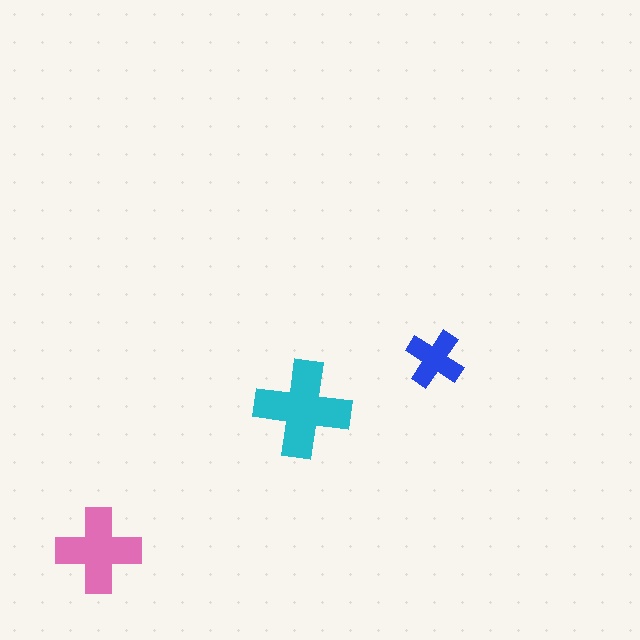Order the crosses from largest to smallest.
the cyan one, the pink one, the blue one.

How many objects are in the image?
There are 3 objects in the image.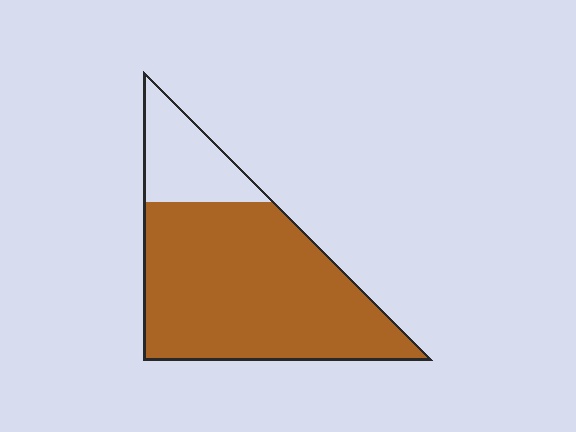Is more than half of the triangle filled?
Yes.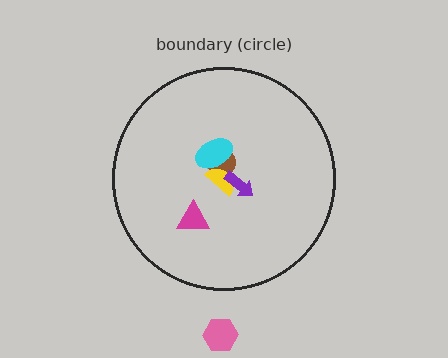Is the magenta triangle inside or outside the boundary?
Inside.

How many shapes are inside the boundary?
5 inside, 1 outside.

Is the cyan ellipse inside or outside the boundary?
Inside.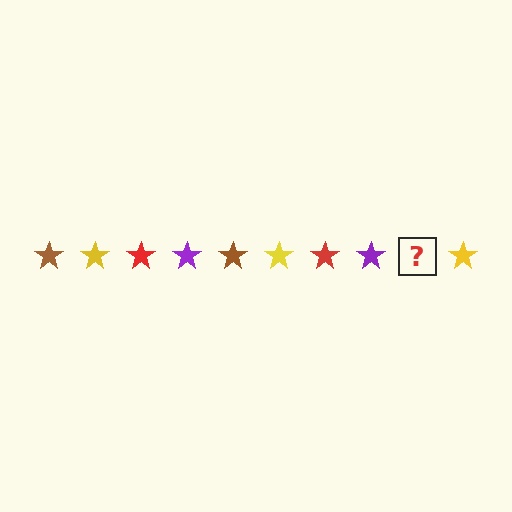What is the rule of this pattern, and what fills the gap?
The rule is that the pattern cycles through brown, yellow, red, purple stars. The gap should be filled with a brown star.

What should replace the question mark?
The question mark should be replaced with a brown star.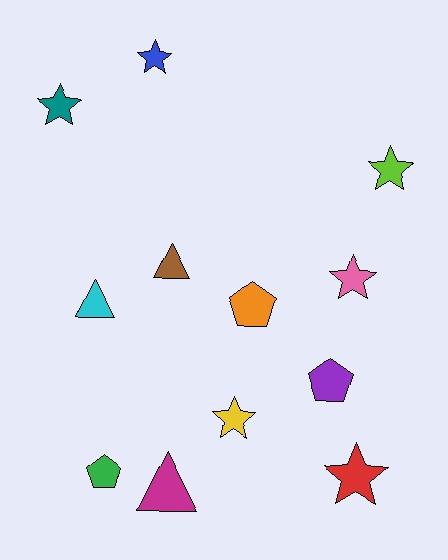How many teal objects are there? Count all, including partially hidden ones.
There is 1 teal object.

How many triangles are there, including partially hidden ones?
There are 3 triangles.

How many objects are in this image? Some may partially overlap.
There are 12 objects.